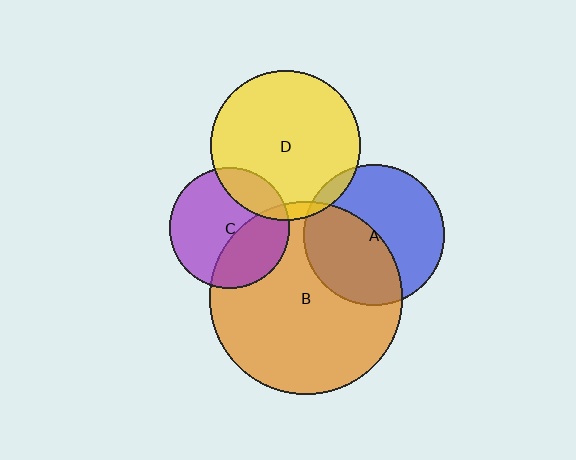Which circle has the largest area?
Circle B (orange).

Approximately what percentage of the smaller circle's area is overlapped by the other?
Approximately 5%.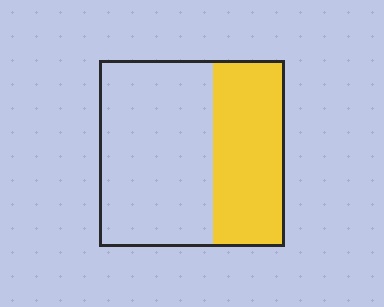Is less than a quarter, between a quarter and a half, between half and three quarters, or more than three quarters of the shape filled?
Between a quarter and a half.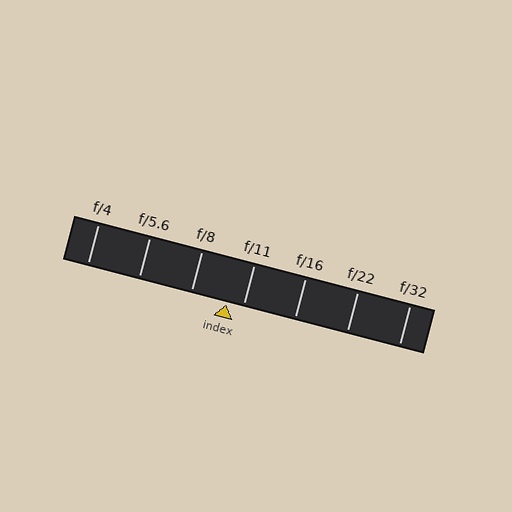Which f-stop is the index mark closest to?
The index mark is closest to f/11.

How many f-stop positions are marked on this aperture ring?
There are 7 f-stop positions marked.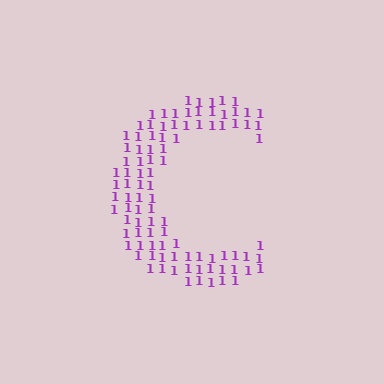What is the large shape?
The large shape is the letter C.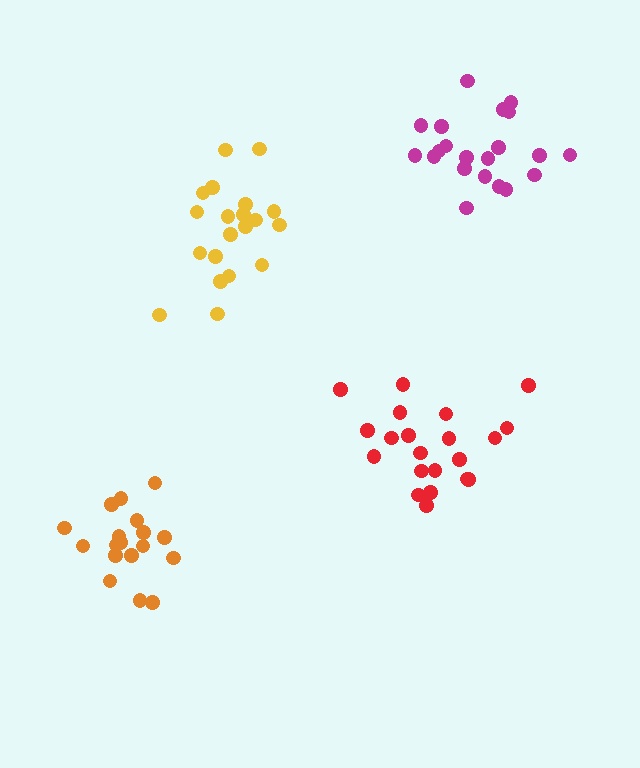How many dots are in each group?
Group 1: 18 dots, Group 2: 20 dots, Group 3: 21 dots, Group 4: 21 dots (80 total).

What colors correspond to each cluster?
The clusters are colored: orange, yellow, red, magenta.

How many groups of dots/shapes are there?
There are 4 groups.